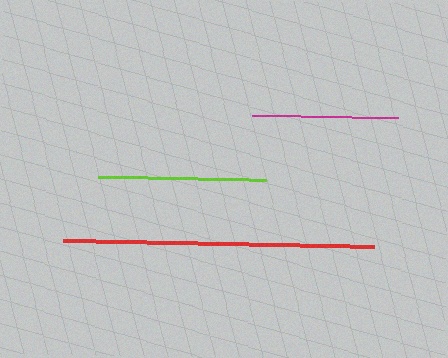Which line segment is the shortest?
The magenta line is the shortest at approximately 146 pixels.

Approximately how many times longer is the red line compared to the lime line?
The red line is approximately 1.8 times the length of the lime line.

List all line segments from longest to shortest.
From longest to shortest: red, lime, magenta.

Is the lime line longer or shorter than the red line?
The red line is longer than the lime line.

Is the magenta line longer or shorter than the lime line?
The lime line is longer than the magenta line.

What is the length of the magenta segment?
The magenta segment is approximately 146 pixels long.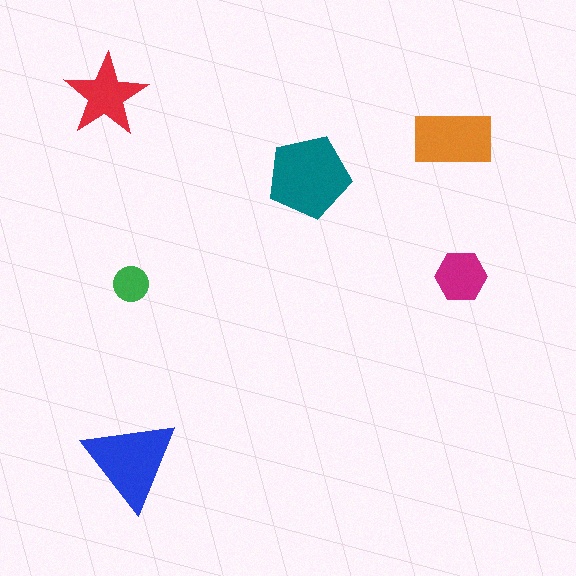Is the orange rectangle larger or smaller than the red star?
Larger.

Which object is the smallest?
The green circle.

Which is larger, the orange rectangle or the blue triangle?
The blue triangle.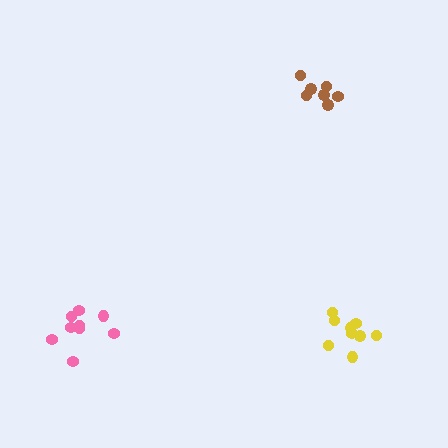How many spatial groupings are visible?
There are 3 spatial groupings.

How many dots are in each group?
Group 1: 7 dots, Group 2: 9 dots, Group 3: 9 dots (25 total).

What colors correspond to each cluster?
The clusters are colored: brown, yellow, pink.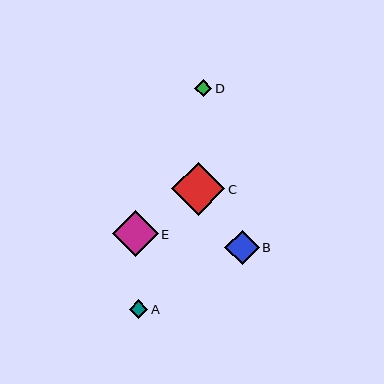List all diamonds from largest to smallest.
From largest to smallest: C, E, B, A, D.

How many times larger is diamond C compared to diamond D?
Diamond C is approximately 3.2 times the size of diamond D.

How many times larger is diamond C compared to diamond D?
Diamond C is approximately 3.2 times the size of diamond D.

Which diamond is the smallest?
Diamond D is the smallest with a size of approximately 17 pixels.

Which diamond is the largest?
Diamond C is the largest with a size of approximately 53 pixels.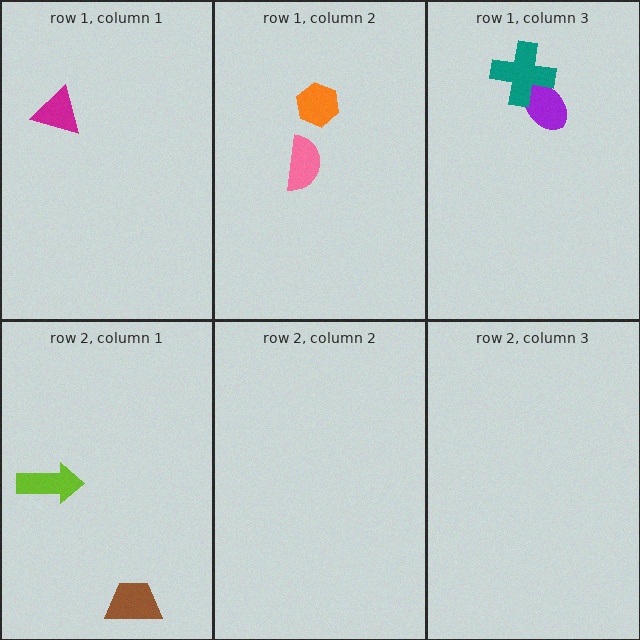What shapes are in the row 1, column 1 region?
The magenta triangle.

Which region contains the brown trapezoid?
The row 2, column 1 region.